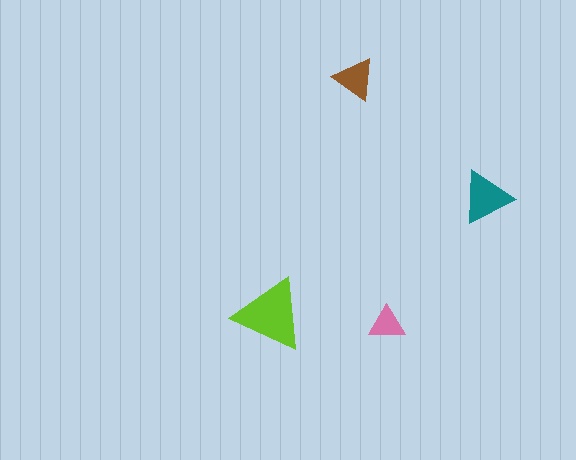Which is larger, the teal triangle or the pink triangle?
The teal one.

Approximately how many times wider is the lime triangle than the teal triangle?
About 1.5 times wider.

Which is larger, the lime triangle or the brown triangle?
The lime one.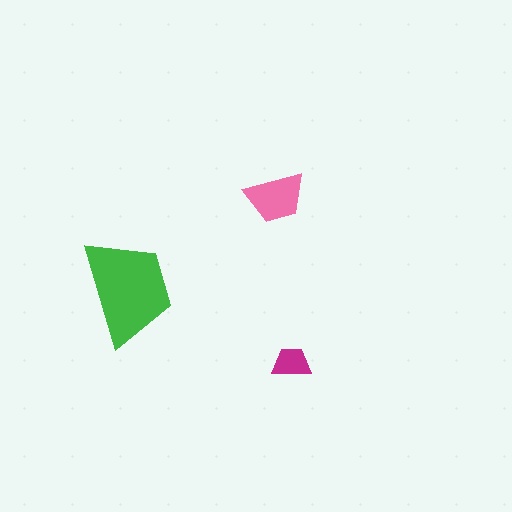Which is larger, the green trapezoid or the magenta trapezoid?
The green one.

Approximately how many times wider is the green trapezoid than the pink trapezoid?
About 2 times wider.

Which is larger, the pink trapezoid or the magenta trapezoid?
The pink one.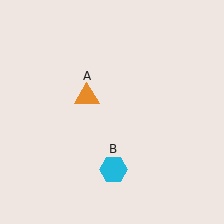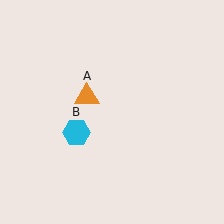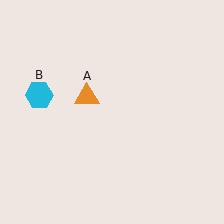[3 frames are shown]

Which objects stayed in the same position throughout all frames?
Orange triangle (object A) remained stationary.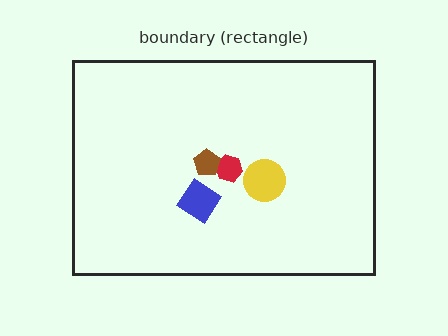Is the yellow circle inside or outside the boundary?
Inside.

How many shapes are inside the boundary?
4 inside, 0 outside.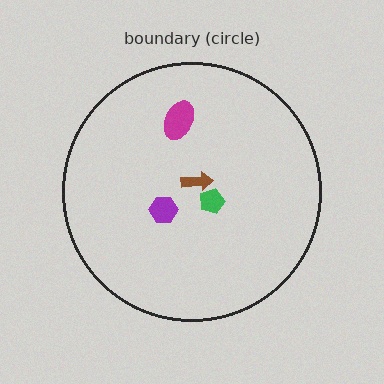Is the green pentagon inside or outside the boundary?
Inside.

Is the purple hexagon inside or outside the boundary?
Inside.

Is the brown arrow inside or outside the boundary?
Inside.